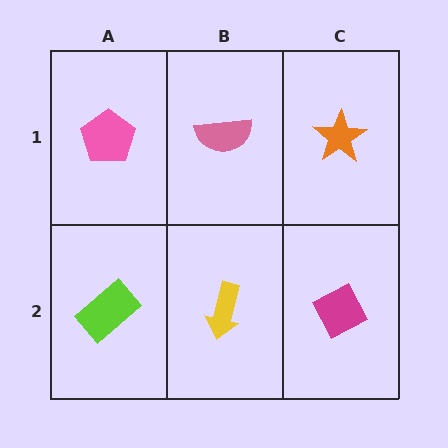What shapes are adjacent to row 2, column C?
An orange star (row 1, column C), a yellow arrow (row 2, column B).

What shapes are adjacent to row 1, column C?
A magenta diamond (row 2, column C), a pink semicircle (row 1, column B).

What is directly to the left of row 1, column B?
A pink pentagon.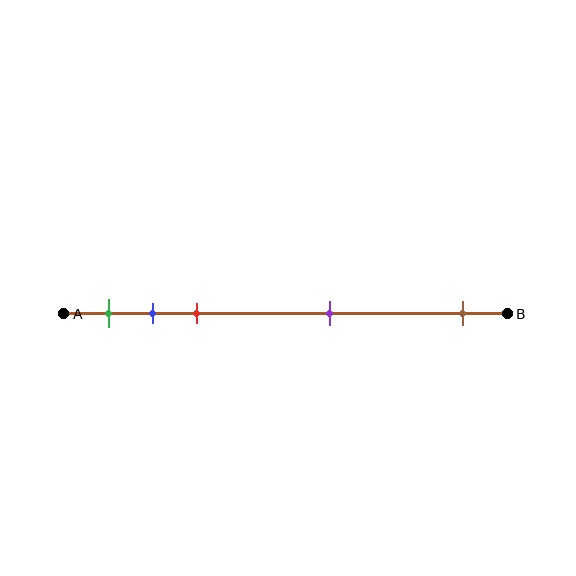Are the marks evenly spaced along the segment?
No, the marks are not evenly spaced.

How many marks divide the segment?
There are 5 marks dividing the segment.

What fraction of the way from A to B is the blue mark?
The blue mark is approximately 20% (0.2) of the way from A to B.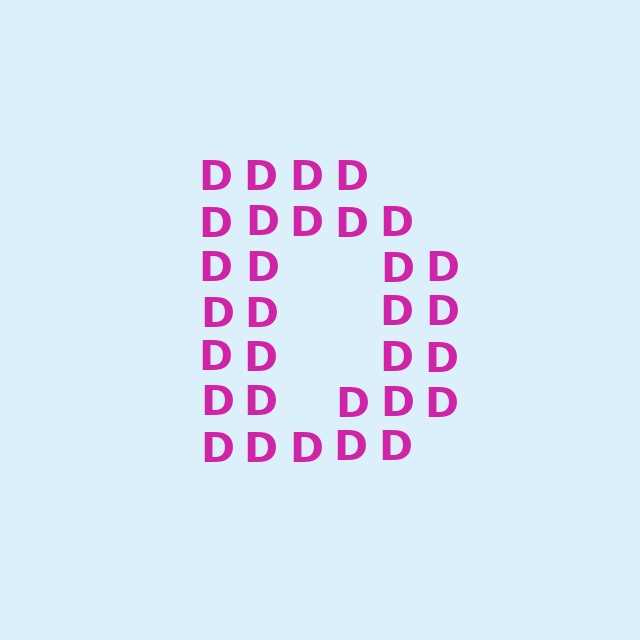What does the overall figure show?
The overall figure shows the letter D.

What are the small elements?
The small elements are letter D's.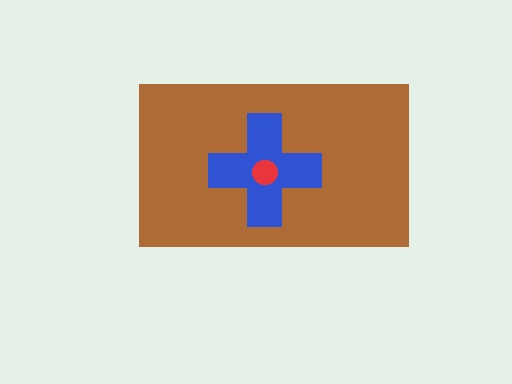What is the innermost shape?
The red circle.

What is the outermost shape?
The brown rectangle.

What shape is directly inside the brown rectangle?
The blue cross.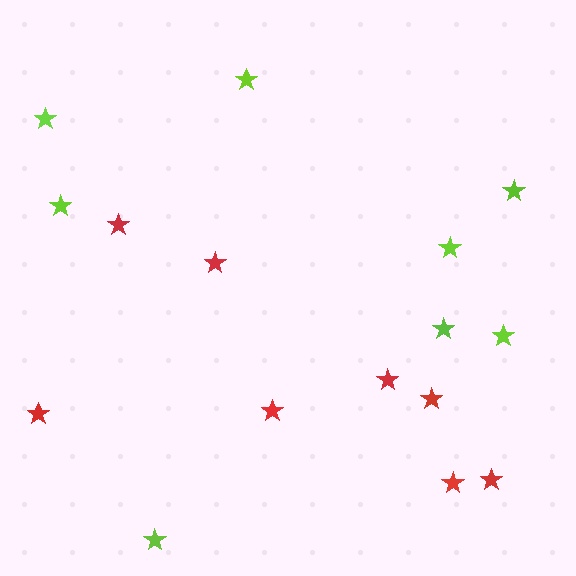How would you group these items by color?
There are 2 groups: one group of red stars (8) and one group of lime stars (8).